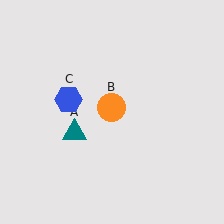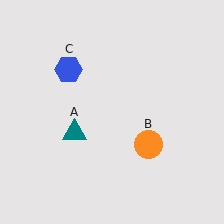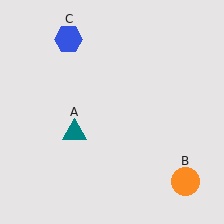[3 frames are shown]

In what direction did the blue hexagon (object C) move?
The blue hexagon (object C) moved up.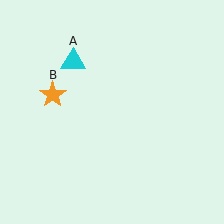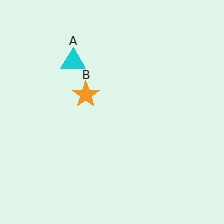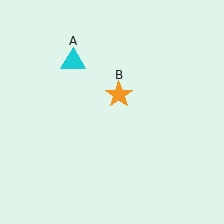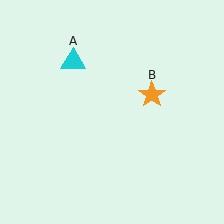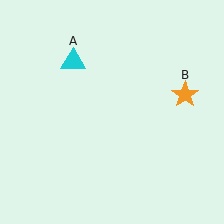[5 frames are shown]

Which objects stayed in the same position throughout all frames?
Cyan triangle (object A) remained stationary.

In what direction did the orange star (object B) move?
The orange star (object B) moved right.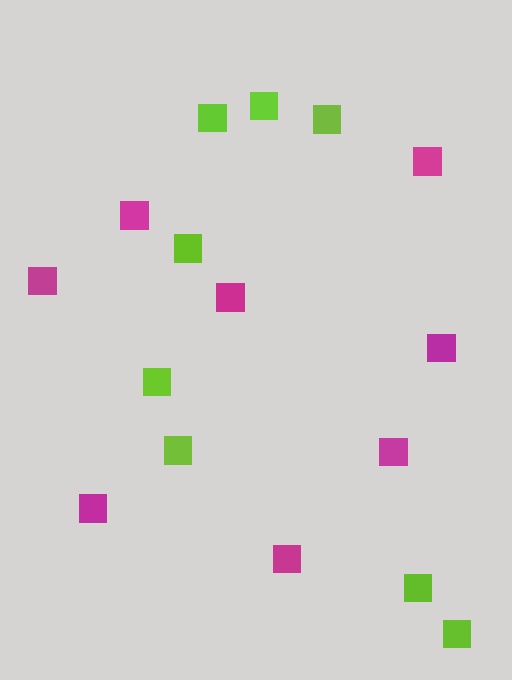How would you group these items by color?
There are 2 groups: one group of lime squares (8) and one group of magenta squares (8).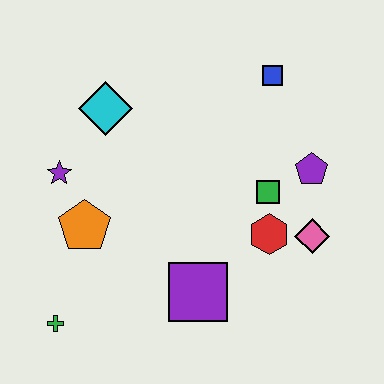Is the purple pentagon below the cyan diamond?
Yes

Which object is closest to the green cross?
The orange pentagon is closest to the green cross.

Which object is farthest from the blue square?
The green cross is farthest from the blue square.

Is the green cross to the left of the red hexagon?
Yes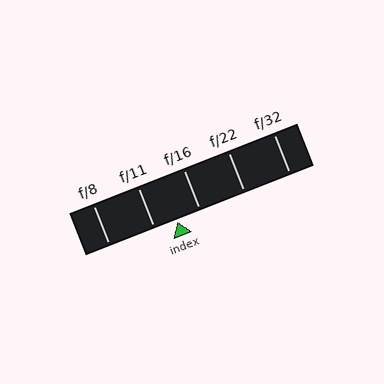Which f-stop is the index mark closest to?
The index mark is closest to f/16.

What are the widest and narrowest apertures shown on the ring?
The widest aperture shown is f/8 and the narrowest is f/32.